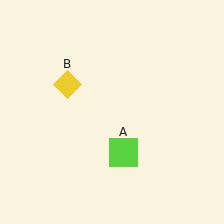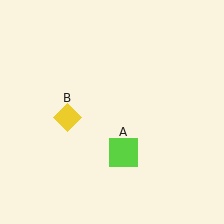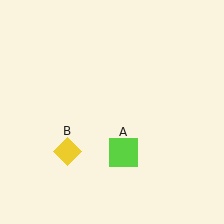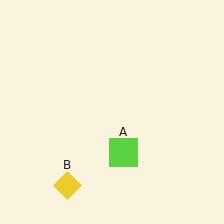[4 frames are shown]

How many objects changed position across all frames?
1 object changed position: yellow diamond (object B).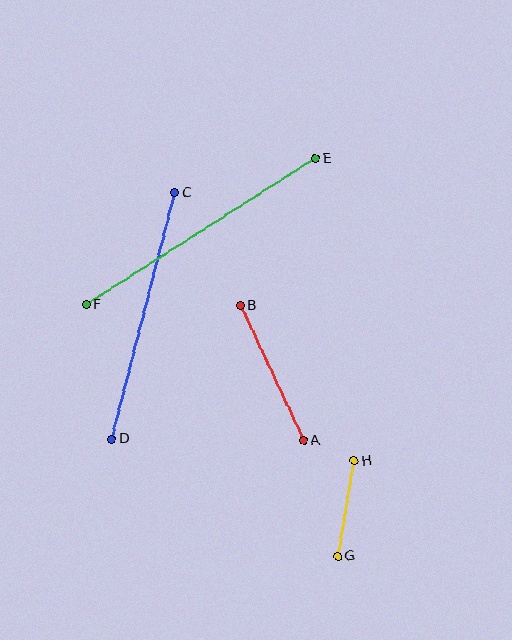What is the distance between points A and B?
The distance is approximately 149 pixels.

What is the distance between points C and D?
The distance is approximately 254 pixels.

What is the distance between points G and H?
The distance is approximately 97 pixels.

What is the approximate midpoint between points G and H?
The midpoint is at approximately (346, 509) pixels.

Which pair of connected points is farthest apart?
Points E and F are farthest apart.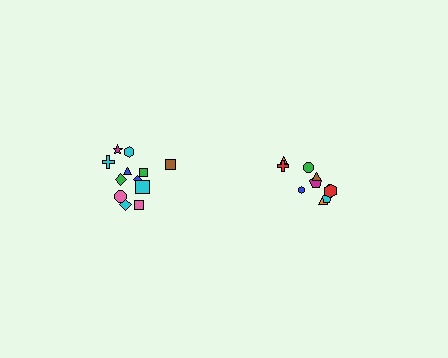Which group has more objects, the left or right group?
The left group.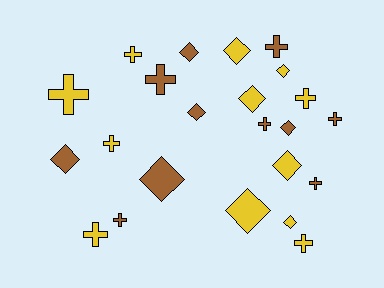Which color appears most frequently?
Yellow, with 12 objects.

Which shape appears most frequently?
Cross, with 12 objects.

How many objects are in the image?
There are 23 objects.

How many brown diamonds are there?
There are 5 brown diamonds.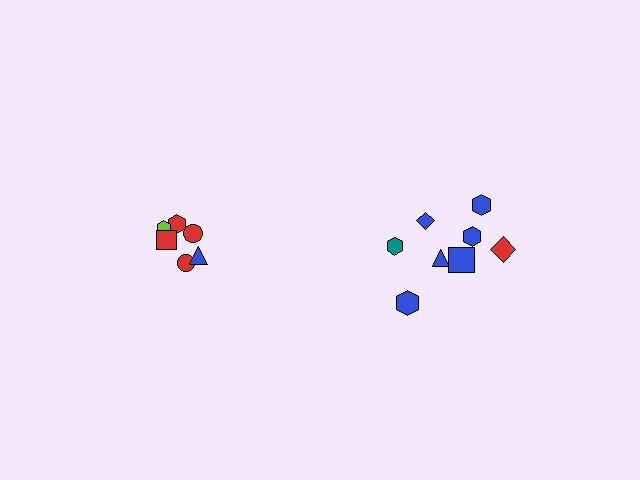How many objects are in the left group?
There are 6 objects.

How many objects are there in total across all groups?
There are 14 objects.